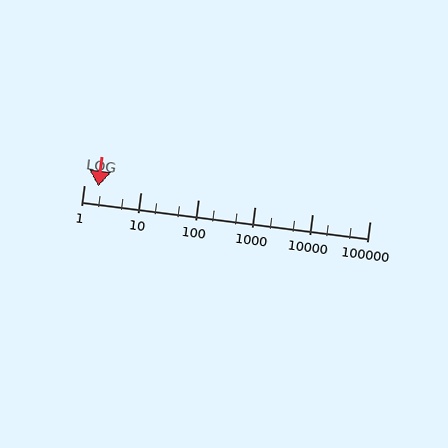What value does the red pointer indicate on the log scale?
The pointer indicates approximately 1.8.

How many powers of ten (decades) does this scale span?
The scale spans 5 decades, from 1 to 100000.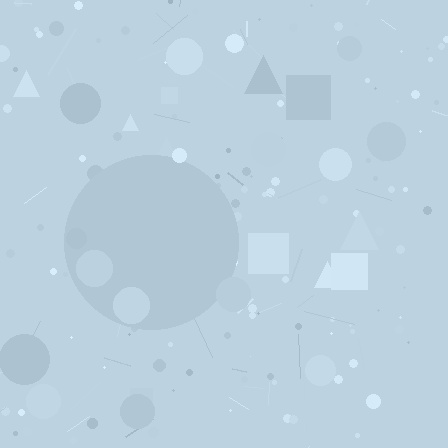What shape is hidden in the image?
A circle is hidden in the image.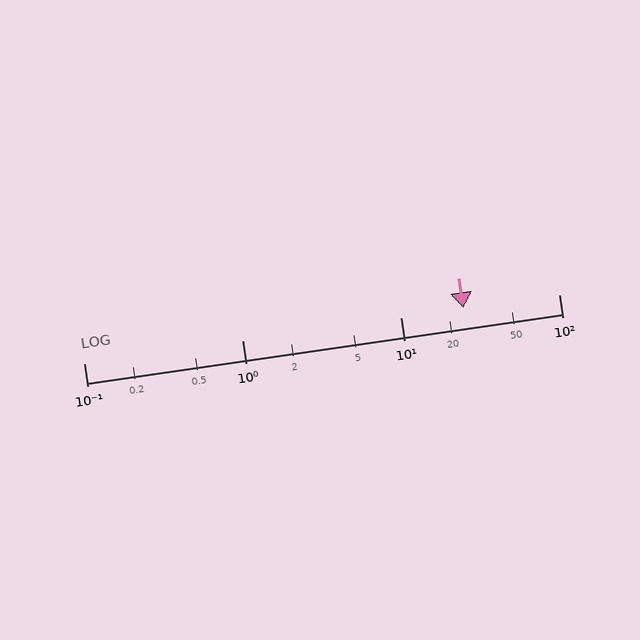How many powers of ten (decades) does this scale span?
The scale spans 3 decades, from 0.1 to 100.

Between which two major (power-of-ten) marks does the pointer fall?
The pointer is between 10 and 100.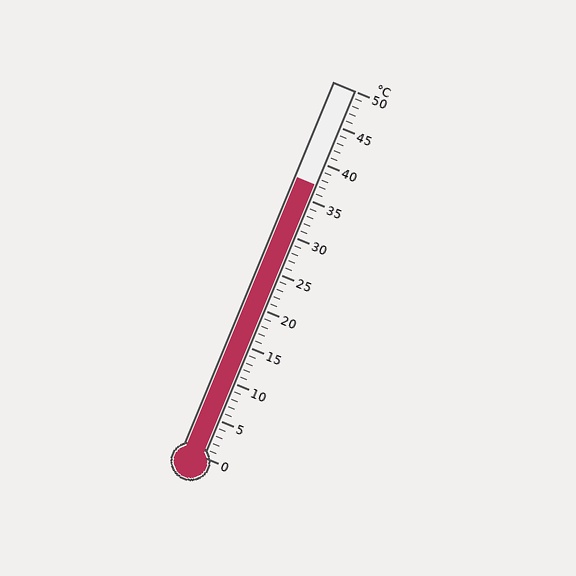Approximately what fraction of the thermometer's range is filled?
The thermometer is filled to approximately 75% of its range.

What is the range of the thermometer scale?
The thermometer scale ranges from 0°C to 50°C.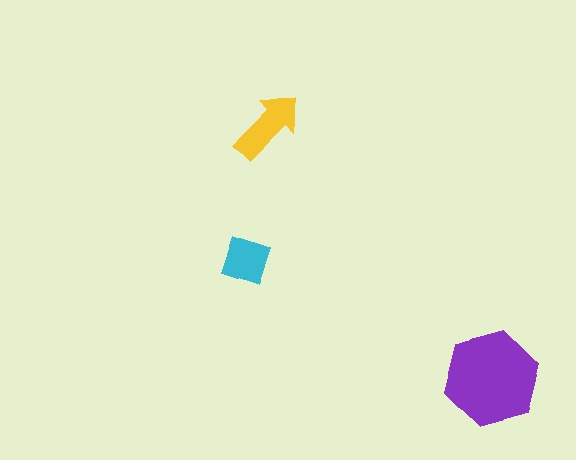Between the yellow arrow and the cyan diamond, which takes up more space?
The yellow arrow.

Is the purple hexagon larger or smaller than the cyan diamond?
Larger.